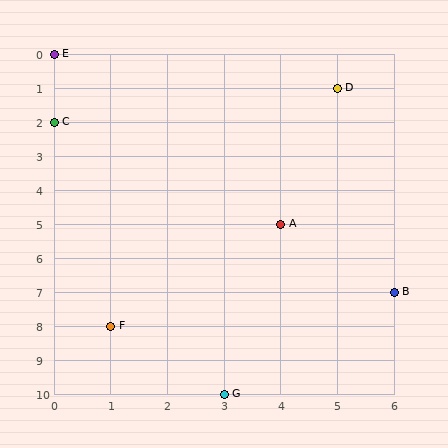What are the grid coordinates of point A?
Point A is at grid coordinates (4, 5).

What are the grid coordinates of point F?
Point F is at grid coordinates (1, 8).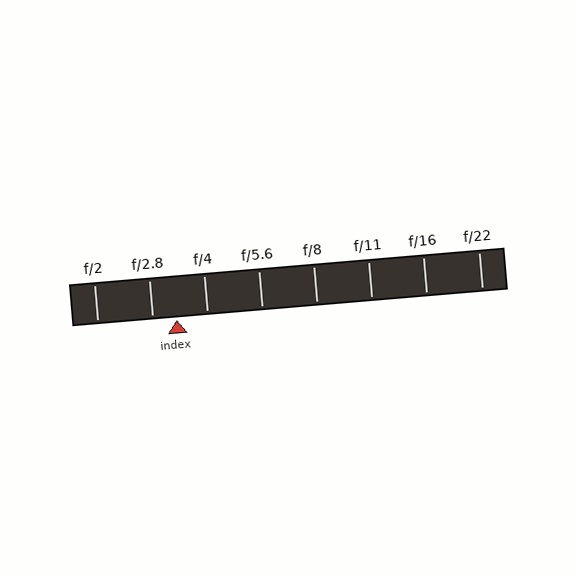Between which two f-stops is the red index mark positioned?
The index mark is between f/2.8 and f/4.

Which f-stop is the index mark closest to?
The index mark is closest to f/2.8.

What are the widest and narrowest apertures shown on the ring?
The widest aperture shown is f/2 and the narrowest is f/22.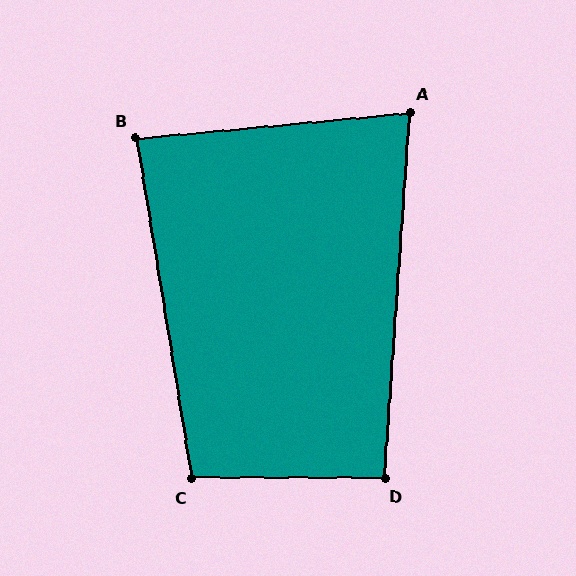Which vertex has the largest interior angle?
C, at approximately 99 degrees.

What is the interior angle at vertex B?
Approximately 86 degrees (approximately right).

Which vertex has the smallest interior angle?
A, at approximately 81 degrees.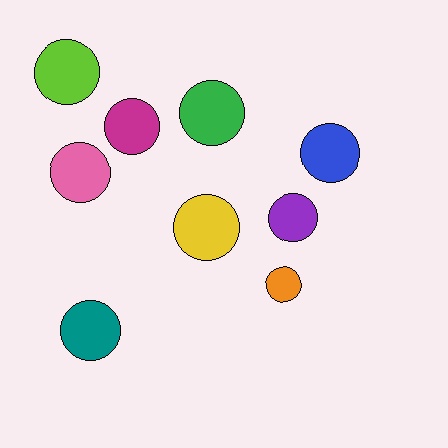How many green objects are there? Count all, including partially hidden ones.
There is 1 green object.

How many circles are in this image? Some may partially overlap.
There are 9 circles.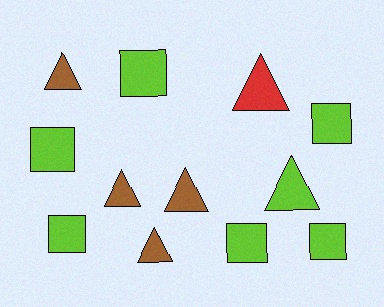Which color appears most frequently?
Lime, with 7 objects.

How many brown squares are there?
There are no brown squares.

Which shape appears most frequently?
Square, with 6 objects.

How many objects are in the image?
There are 12 objects.